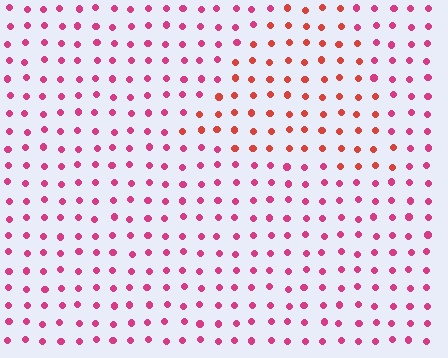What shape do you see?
I see a triangle.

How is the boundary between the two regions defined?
The boundary is defined purely by a slight shift in hue (about 32 degrees). Spacing, size, and orientation are identical on both sides.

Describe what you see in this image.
The image is filled with small magenta elements in a uniform arrangement. A triangle-shaped region is visible where the elements are tinted to a slightly different hue, forming a subtle color boundary.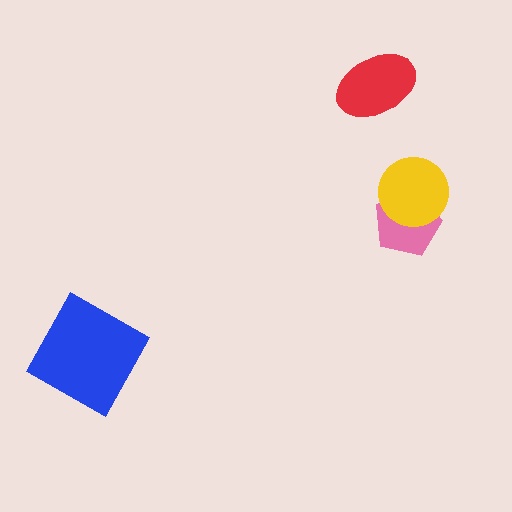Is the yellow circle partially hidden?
No, no other shape covers it.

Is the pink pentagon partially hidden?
Yes, it is partially covered by another shape.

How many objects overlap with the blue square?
0 objects overlap with the blue square.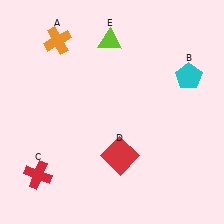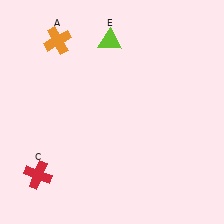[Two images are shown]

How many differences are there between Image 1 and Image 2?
There are 2 differences between the two images.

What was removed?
The red square (D), the cyan pentagon (B) were removed in Image 2.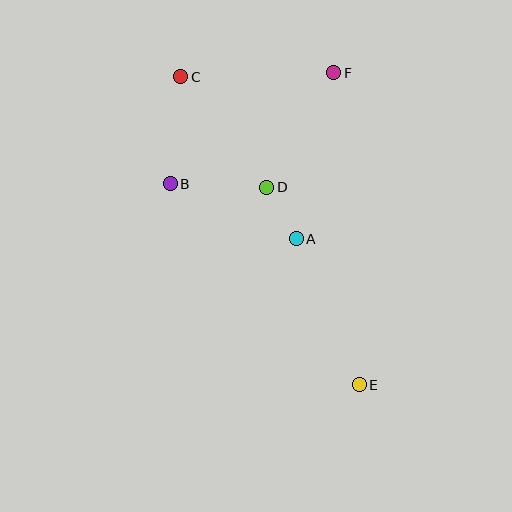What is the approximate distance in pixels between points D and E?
The distance between D and E is approximately 218 pixels.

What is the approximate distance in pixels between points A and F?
The distance between A and F is approximately 170 pixels.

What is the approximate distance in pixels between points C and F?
The distance between C and F is approximately 153 pixels.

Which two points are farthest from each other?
Points C and E are farthest from each other.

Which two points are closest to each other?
Points A and D are closest to each other.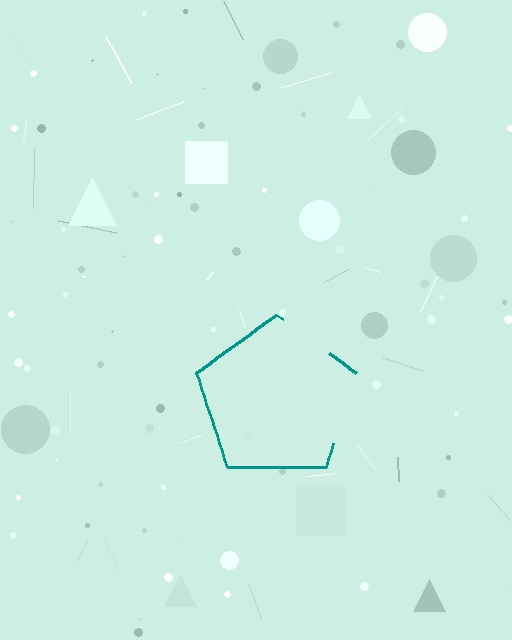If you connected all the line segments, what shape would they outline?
They would outline a pentagon.